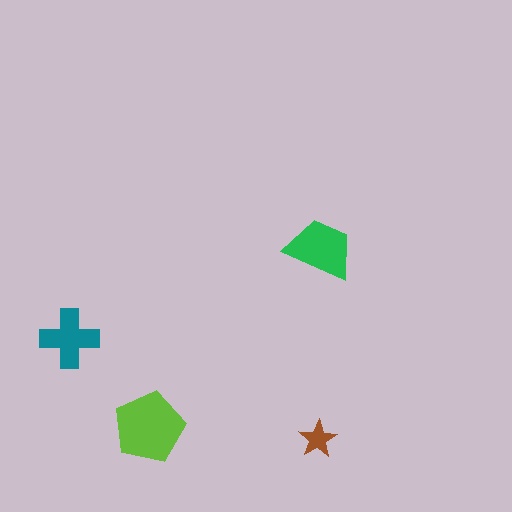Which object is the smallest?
The brown star.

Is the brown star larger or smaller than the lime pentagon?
Smaller.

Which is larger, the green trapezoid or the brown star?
The green trapezoid.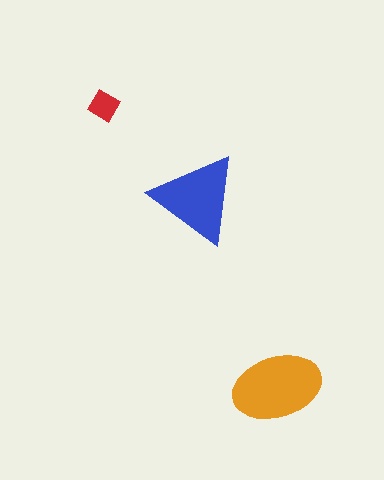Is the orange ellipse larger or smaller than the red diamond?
Larger.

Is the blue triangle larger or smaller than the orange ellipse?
Smaller.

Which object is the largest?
The orange ellipse.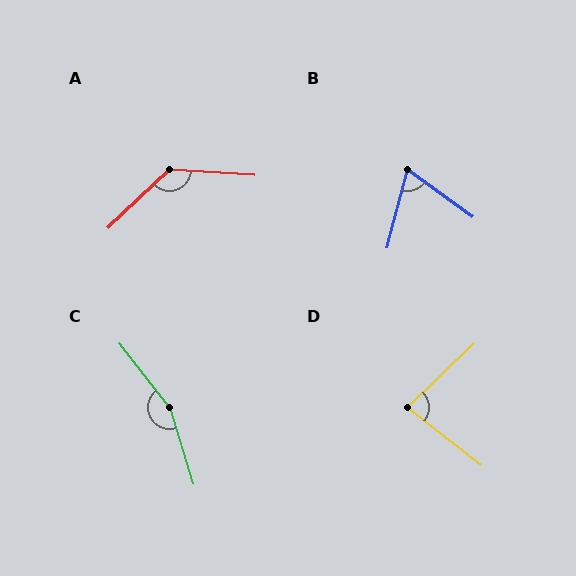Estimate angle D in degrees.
Approximately 82 degrees.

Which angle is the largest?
C, at approximately 159 degrees.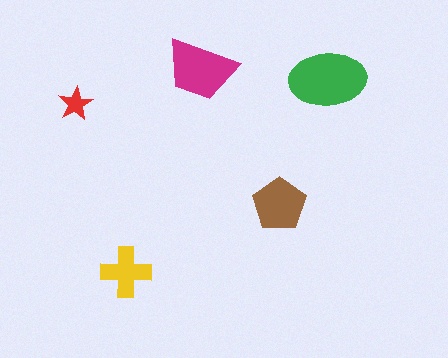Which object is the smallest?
The red star.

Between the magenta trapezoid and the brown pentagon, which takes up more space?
The magenta trapezoid.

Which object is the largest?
The green ellipse.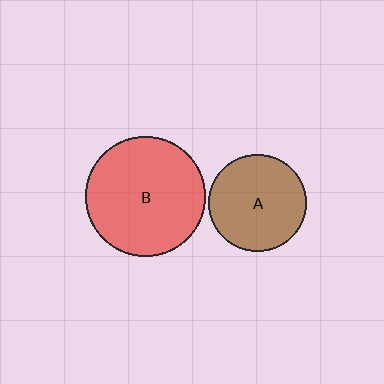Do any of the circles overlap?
No, none of the circles overlap.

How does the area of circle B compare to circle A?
Approximately 1.5 times.